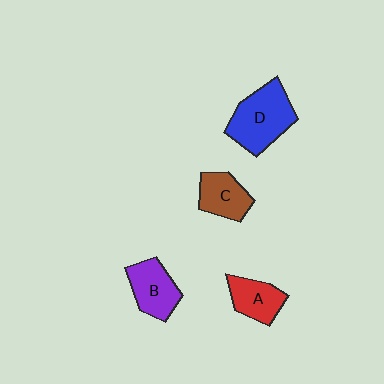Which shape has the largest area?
Shape D (blue).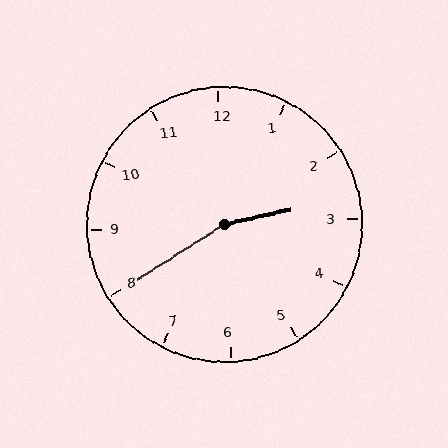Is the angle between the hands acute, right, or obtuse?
It is obtuse.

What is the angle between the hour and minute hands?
Approximately 160 degrees.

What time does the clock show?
2:40.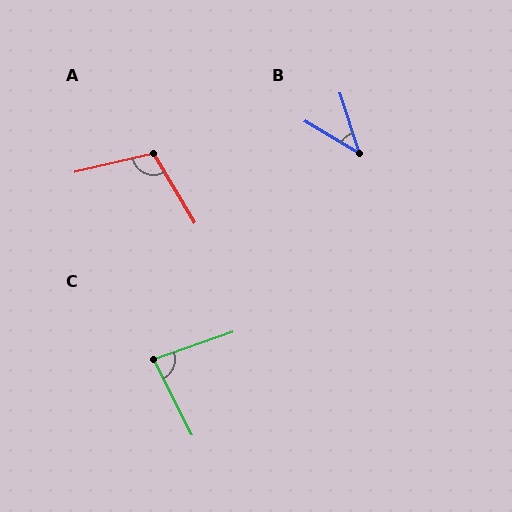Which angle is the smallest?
B, at approximately 41 degrees.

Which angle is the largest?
A, at approximately 107 degrees.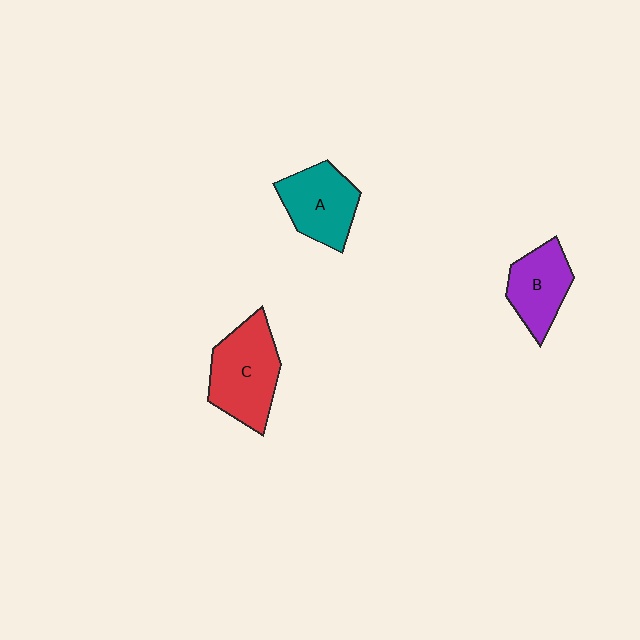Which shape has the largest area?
Shape C (red).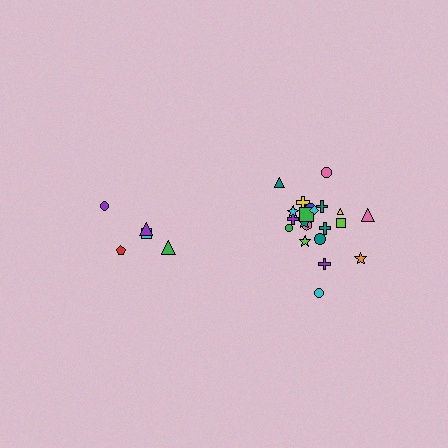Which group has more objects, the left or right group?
The right group.